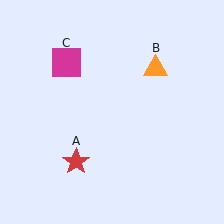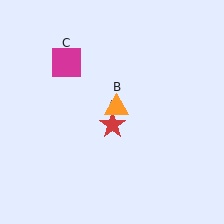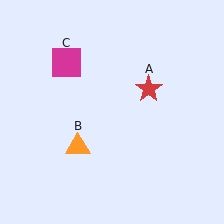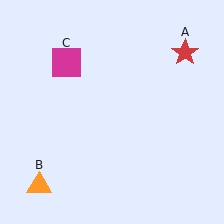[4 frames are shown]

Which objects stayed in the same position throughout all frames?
Magenta square (object C) remained stationary.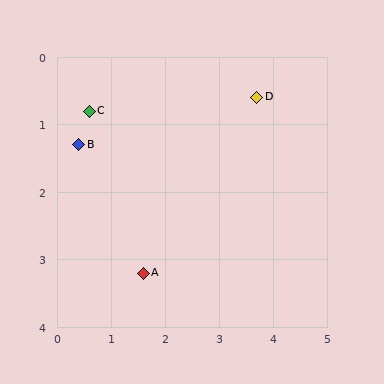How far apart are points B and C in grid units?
Points B and C are about 0.5 grid units apart.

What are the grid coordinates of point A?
Point A is at approximately (1.6, 3.2).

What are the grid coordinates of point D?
Point D is at approximately (3.7, 0.6).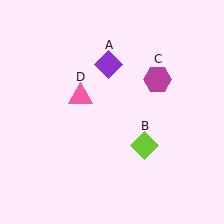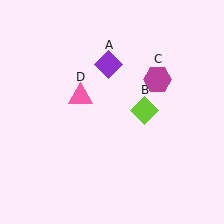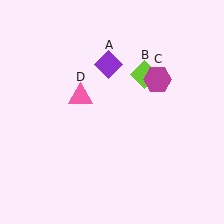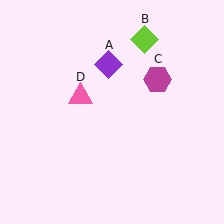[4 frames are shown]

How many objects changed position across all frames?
1 object changed position: lime diamond (object B).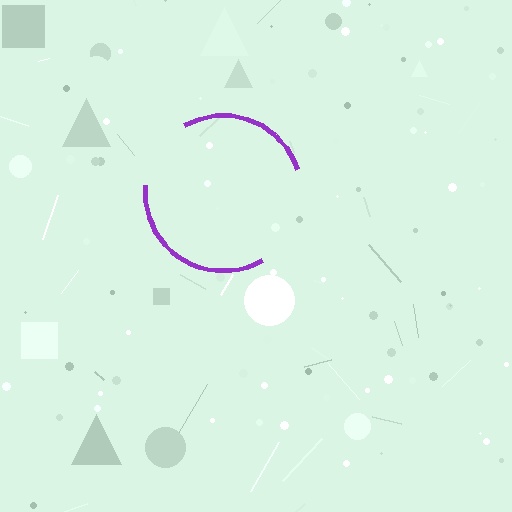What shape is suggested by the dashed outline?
The dashed outline suggests a circle.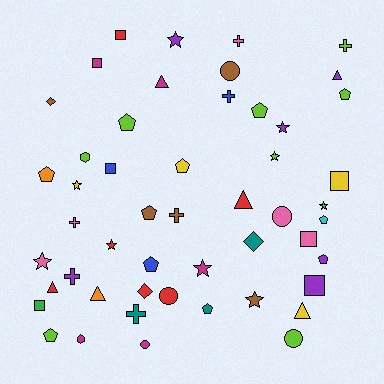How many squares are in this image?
There are 7 squares.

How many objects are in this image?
There are 50 objects.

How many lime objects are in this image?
There are 8 lime objects.